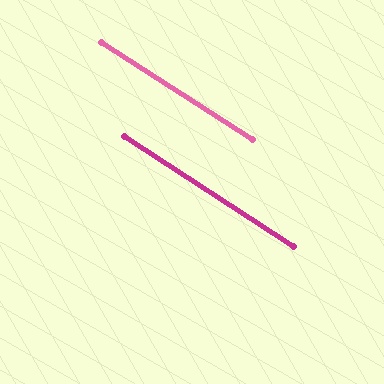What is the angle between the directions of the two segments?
Approximately 1 degree.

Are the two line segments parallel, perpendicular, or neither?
Parallel — their directions differ by only 0.5°.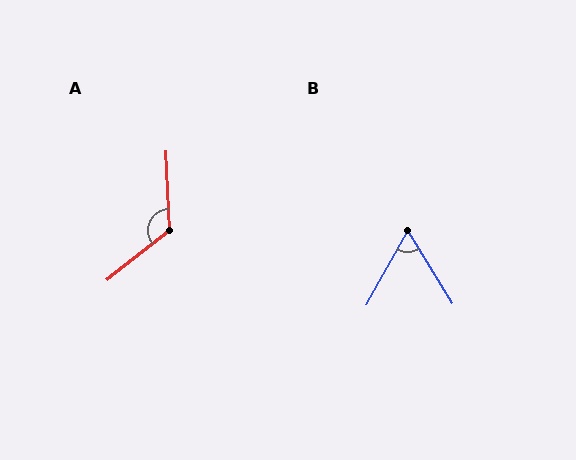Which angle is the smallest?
B, at approximately 61 degrees.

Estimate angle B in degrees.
Approximately 61 degrees.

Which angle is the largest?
A, at approximately 126 degrees.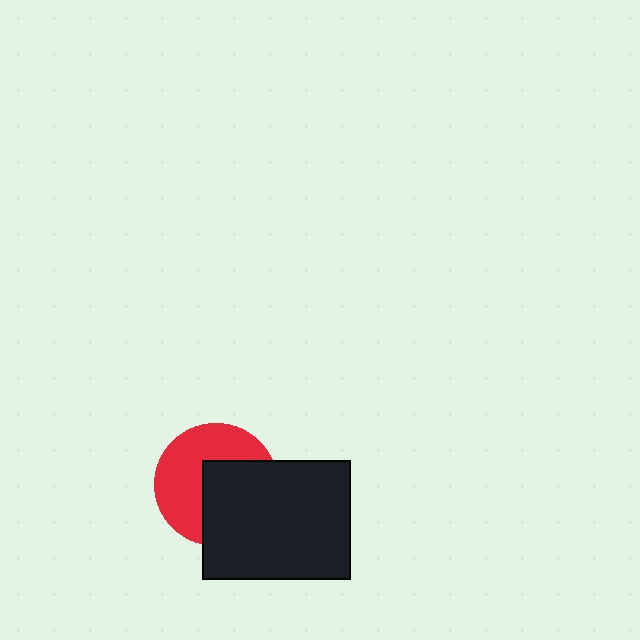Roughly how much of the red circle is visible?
About half of it is visible (roughly 52%).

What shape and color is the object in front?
The object in front is a black rectangle.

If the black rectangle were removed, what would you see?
You would see the complete red circle.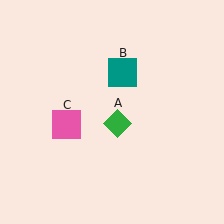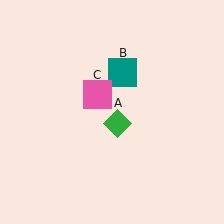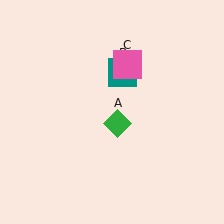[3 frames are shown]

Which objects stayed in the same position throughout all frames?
Green diamond (object A) and teal square (object B) remained stationary.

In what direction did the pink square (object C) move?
The pink square (object C) moved up and to the right.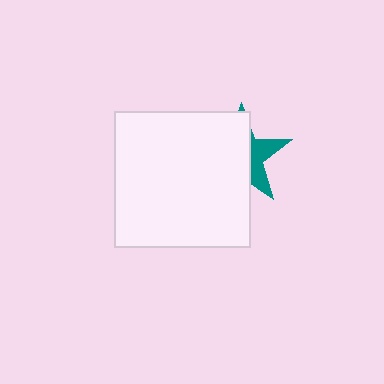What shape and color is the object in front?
The object in front is a white square.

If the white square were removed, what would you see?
You would see the complete teal star.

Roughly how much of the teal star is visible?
A small part of it is visible (roughly 33%).